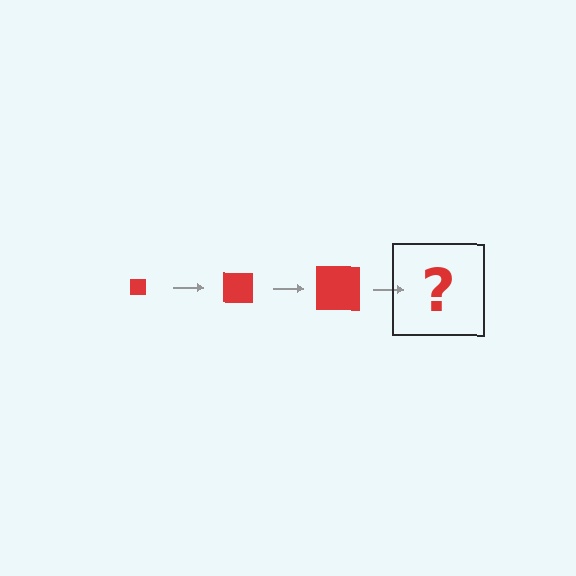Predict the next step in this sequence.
The next step is a red square, larger than the previous one.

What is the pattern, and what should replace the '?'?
The pattern is that the square gets progressively larger each step. The '?' should be a red square, larger than the previous one.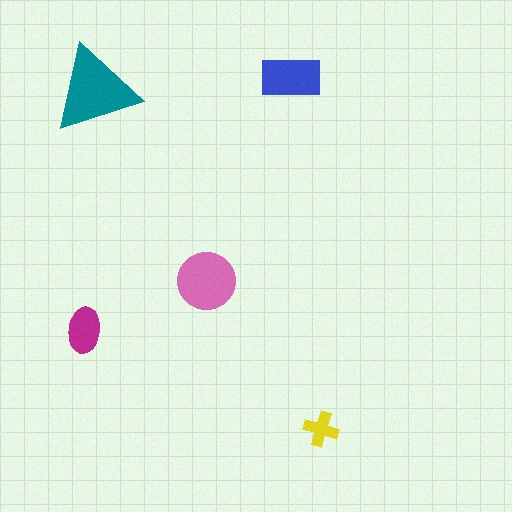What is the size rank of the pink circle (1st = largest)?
2nd.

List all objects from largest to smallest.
The teal triangle, the pink circle, the blue rectangle, the magenta ellipse, the yellow cross.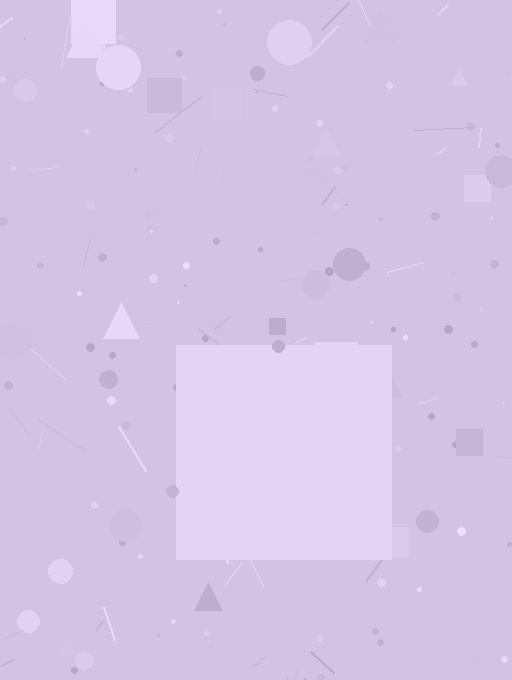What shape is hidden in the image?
A square is hidden in the image.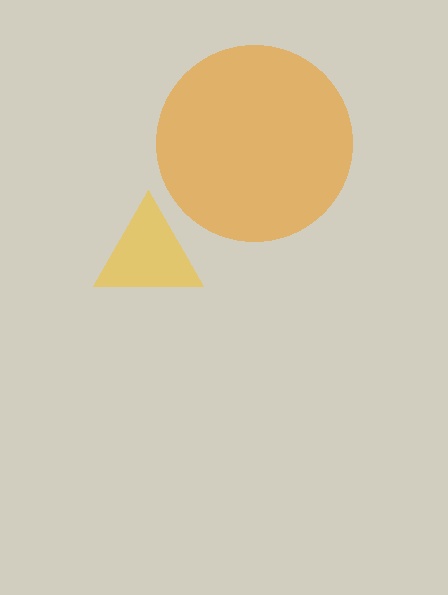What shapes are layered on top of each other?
The layered shapes are: an orange circle, a yellow triangle.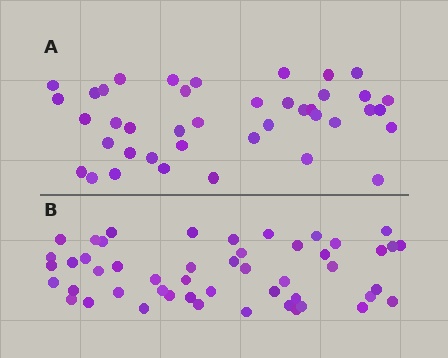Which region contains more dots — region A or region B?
Region B (the bottom region) has more dots.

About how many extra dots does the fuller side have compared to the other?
Region B has roughly 8 or so more dots than region A.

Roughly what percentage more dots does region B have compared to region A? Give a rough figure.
About 20% more.